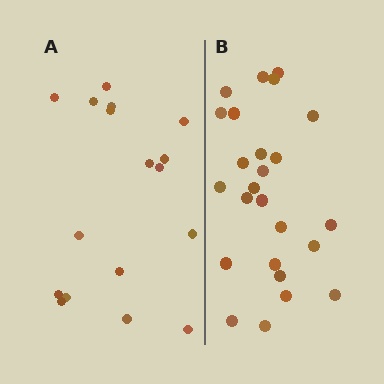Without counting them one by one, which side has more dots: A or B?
Region B (the right region) has more dots.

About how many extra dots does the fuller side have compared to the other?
Region B has roughly 8 or so more dots than region A.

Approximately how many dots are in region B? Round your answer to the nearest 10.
About 20 dots. (The exact count is 25, which rounds to 20.)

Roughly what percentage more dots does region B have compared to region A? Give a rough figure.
About 45% more.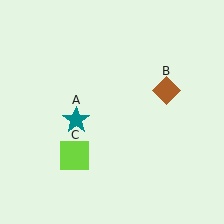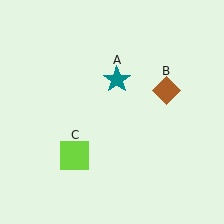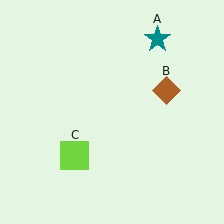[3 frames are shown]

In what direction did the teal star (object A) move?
The teal star (object A) moved up and to the right.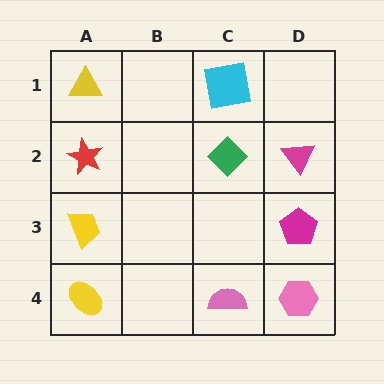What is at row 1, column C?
A cyan square.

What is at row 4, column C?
A pink semicircle.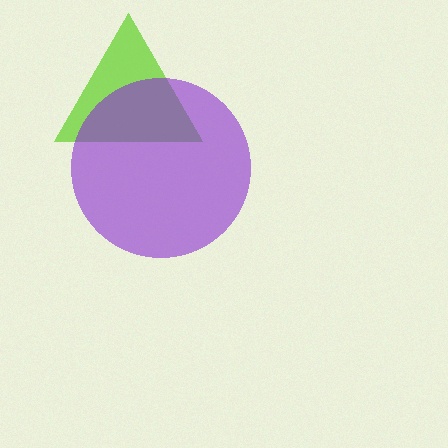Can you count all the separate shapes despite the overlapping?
Yes, there are 2 separate shapes.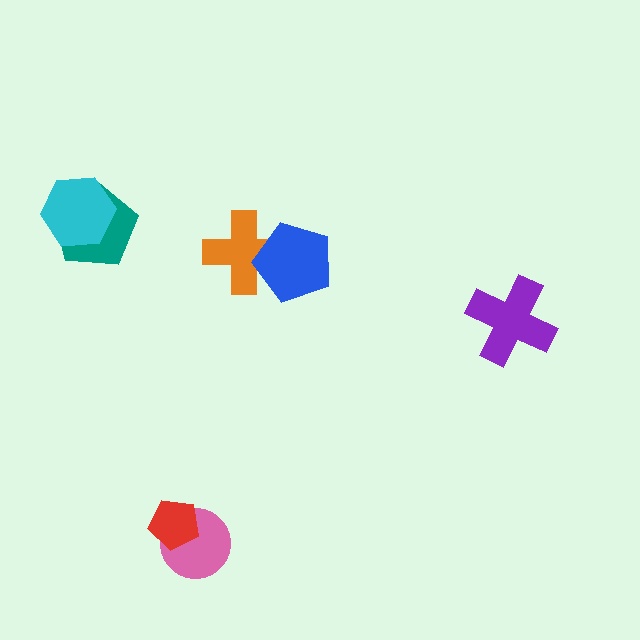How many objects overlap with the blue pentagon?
1 object overlaps with the blue pentagon.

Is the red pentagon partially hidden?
No, no other shape covers it.